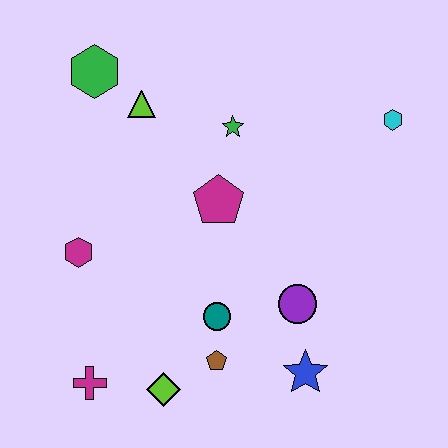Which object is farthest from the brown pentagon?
The green hexagon is farthest from the brown pentagon.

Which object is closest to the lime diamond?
The brown pentagon is closest to the lime diamond.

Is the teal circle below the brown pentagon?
No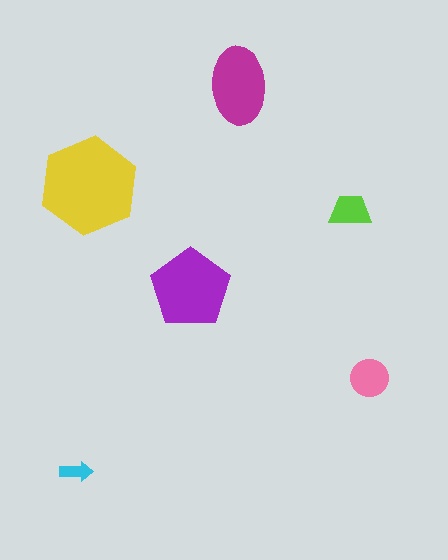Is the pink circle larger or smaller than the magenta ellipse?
Smaller.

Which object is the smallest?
The cyan arrow.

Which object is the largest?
The yellow hexagon.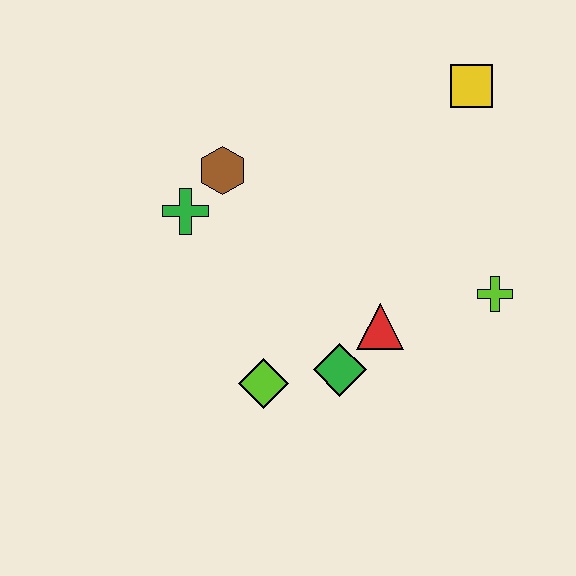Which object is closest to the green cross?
The brown hexagon is closest to the green cross.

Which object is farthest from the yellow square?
The lime diamond is farthest from the yellow square.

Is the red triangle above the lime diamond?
Yes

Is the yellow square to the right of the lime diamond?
Yes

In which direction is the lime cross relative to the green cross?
The lime cross is to the right of the green cross.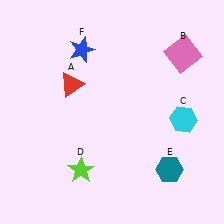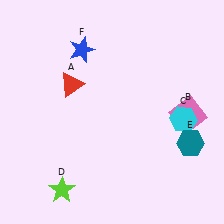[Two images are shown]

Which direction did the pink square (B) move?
The pink square (B) moved down.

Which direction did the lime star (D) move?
The lime star (D) moved down.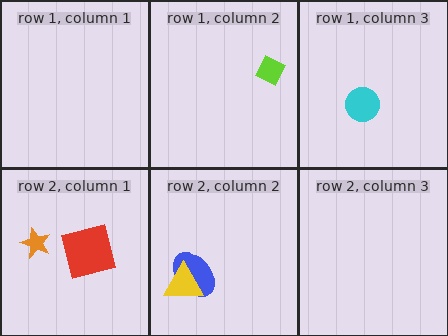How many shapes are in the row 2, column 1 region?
2.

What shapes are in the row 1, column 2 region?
The lime diamond.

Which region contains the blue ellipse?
The row 2, column 2 region.